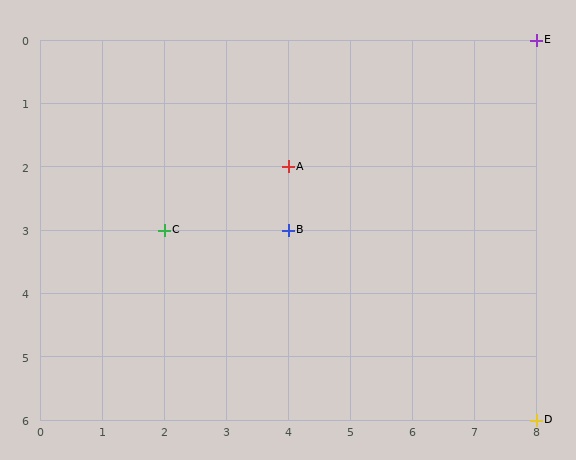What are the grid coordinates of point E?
Point E is at grid coordinates (8, 0).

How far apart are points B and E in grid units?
Points B and E are 4 columns and 3 rows apart (about 5.0 grid units diagonally).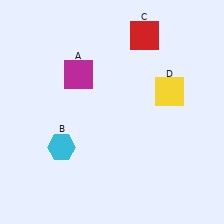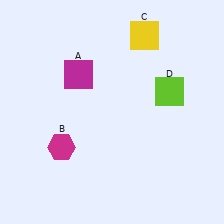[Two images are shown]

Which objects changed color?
B changed from cyan to magenta. C changed from red to yellow. D changed from yellow to lime.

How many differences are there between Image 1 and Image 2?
There are 3 differences between the two images.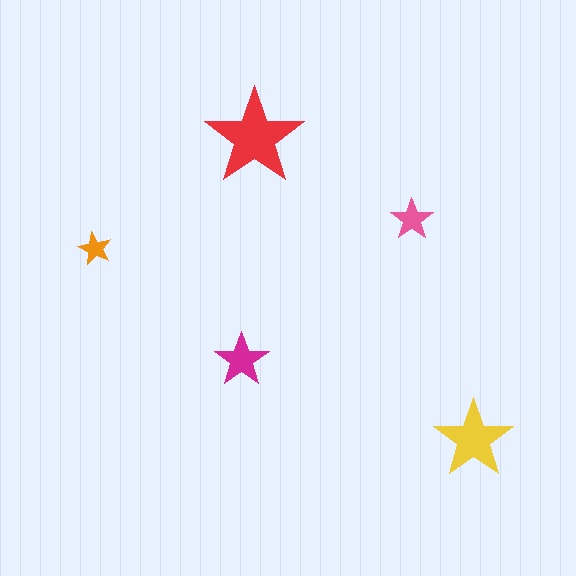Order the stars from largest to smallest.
the red one, the yellow one, the magenta one, the pink one, the orange one.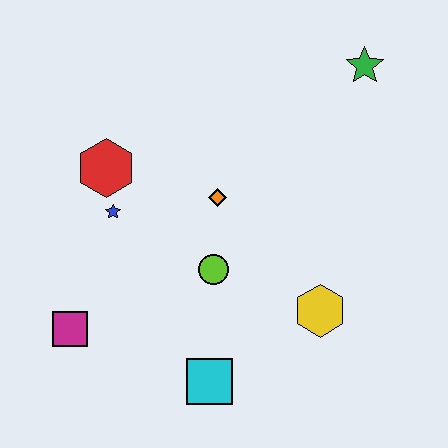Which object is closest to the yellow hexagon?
The lime circle is closest to the yellow hexagon.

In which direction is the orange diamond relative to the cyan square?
The orange diamond is above the cyan square.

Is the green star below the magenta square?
No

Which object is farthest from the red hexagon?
The green star is farthest from the red hexagon.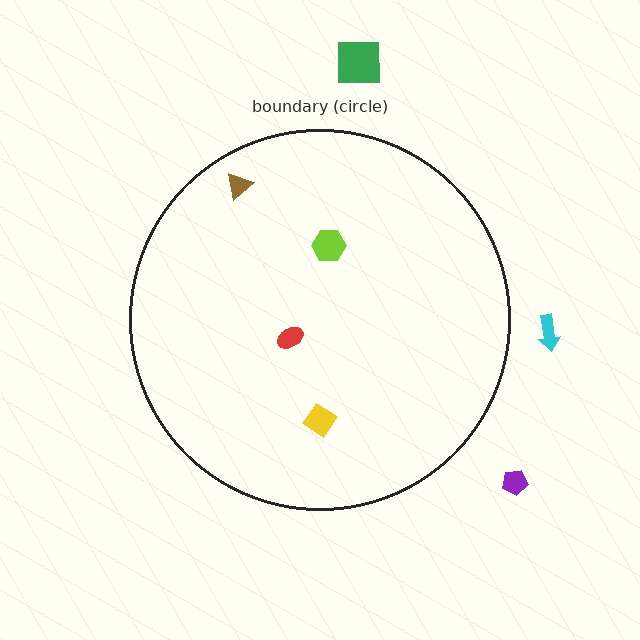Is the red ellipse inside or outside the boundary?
Inside.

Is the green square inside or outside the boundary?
Outside.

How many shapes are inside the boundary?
4 inside, 3 outside.